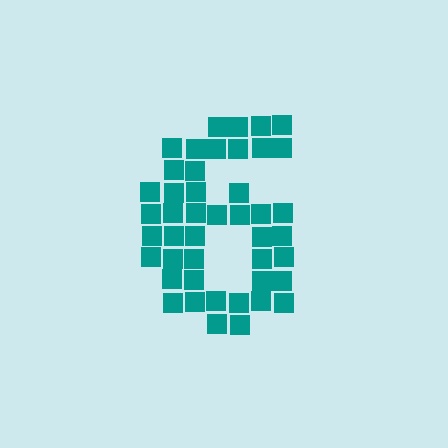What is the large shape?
The large shape is the digit 6.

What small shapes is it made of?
It is made of small squares.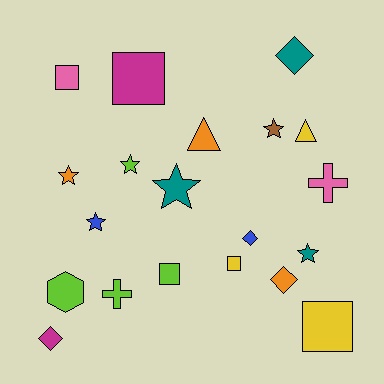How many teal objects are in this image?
There are 3 teal objects.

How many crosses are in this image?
There are 2 crosses.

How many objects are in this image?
There are 20 objects.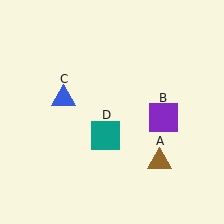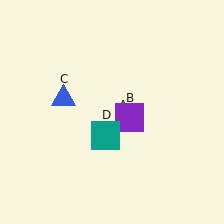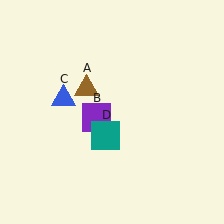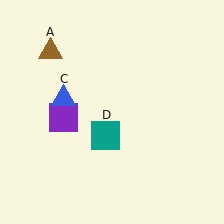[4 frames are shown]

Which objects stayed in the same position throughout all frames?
Blue triangle (object C) and teal square (object D) remained stationary.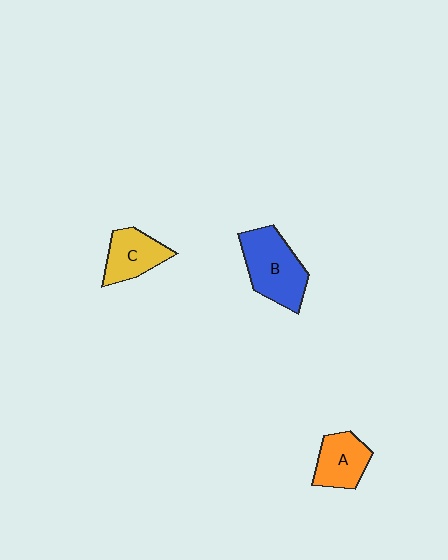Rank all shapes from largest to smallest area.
From largest to smallest: B (blue), C (yellow), A (orange).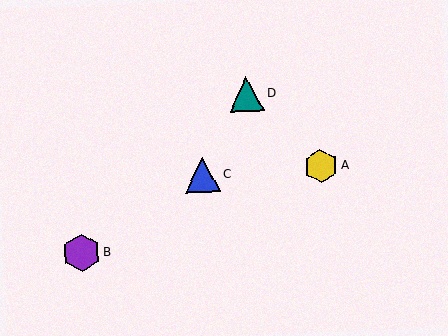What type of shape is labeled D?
Shape D is a teal triangle.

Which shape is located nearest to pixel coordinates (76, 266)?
The purple hexagon (labeled B) at (81, 253) is nearest to that location.